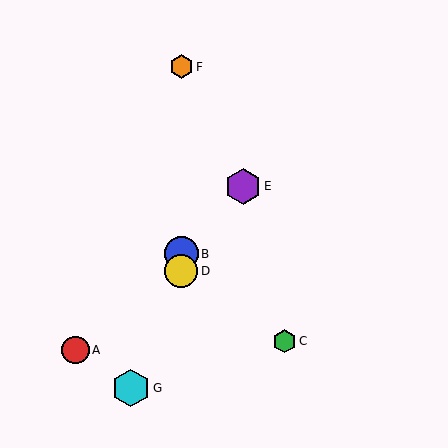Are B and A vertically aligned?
No, B is at x≈181 and A is at x≈76.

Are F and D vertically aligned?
Yes, both are at x≈181.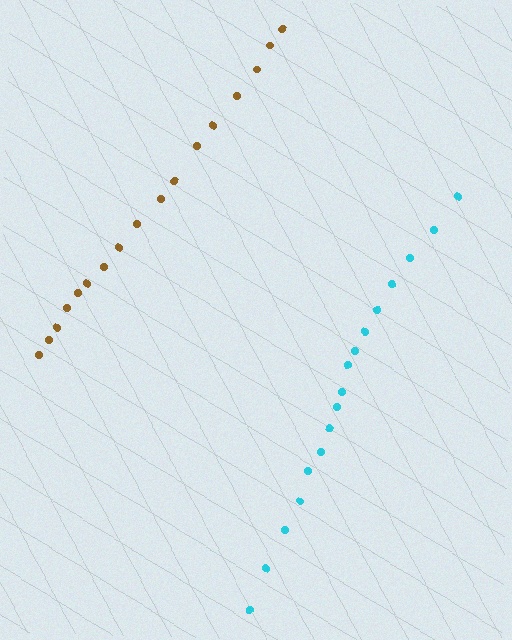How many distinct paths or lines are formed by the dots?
There are 2 distinct paths.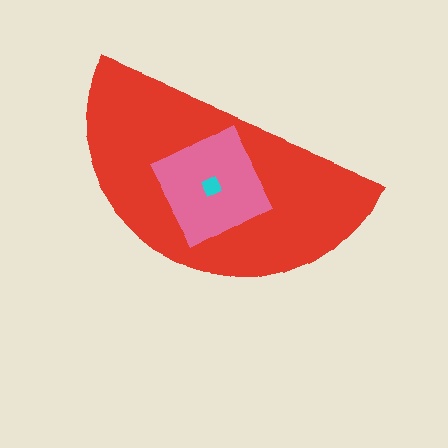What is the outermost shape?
The red semicircle.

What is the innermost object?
The cyan diamond.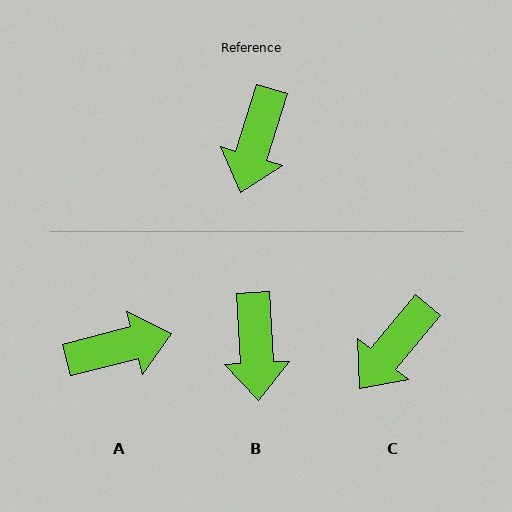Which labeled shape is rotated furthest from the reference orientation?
A, about 121 degrees away.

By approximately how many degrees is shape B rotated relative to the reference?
Approximately 20 degrees counter-clockwise.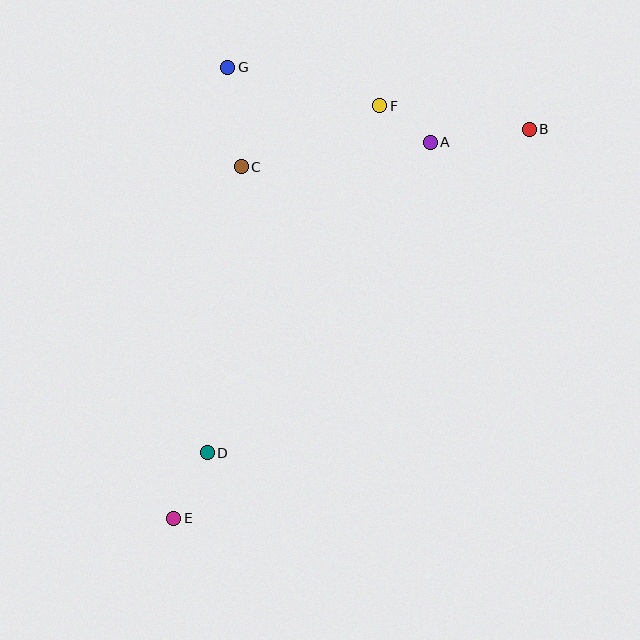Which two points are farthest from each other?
Points B and E are farthest from each other.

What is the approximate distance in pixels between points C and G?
The distance between C and G is approximately 101 pixels.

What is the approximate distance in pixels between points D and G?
The distance between D and G is approximately 386 pixels.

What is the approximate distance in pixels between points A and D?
The distance between A and D is approximately 382 pixels.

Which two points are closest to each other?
Points A and F are closest to each other.